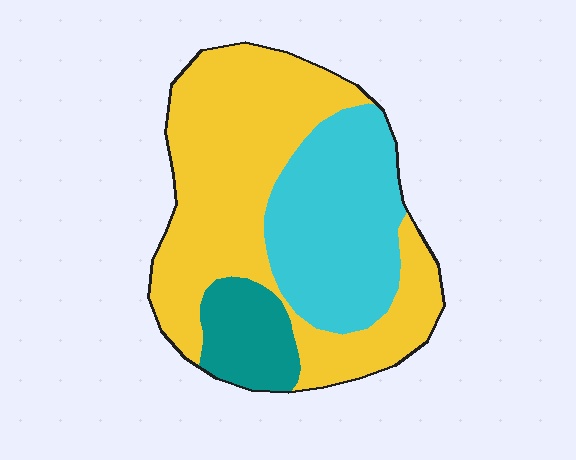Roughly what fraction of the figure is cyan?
Cyan takes up between a sixth and a third of the figure.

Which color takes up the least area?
Teal, at roughly 10%.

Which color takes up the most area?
Yellow, at roughly 55%.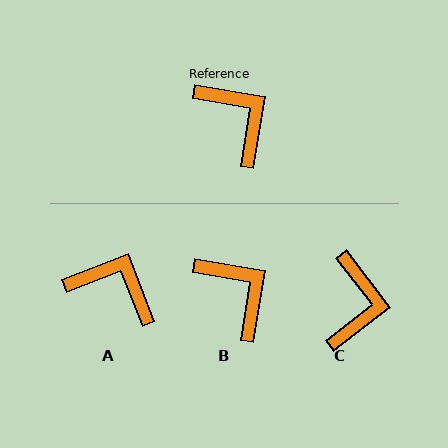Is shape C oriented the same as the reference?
No, it is off by about 43 degrees.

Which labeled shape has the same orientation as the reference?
B.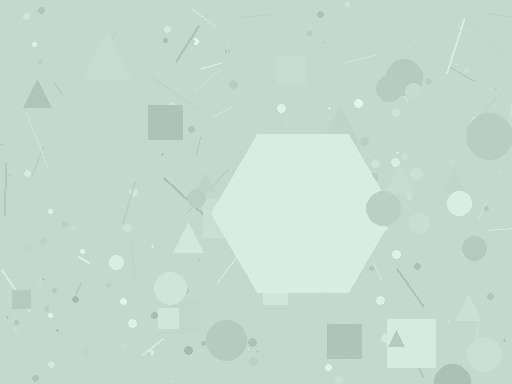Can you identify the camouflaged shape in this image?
The camouflaged shape is a hexagon.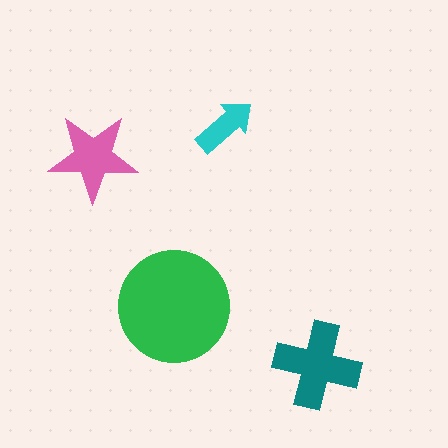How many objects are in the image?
There are 4 objects in the image.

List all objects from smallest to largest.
The cyan arrow, the pink star, the teal cross, the green circle.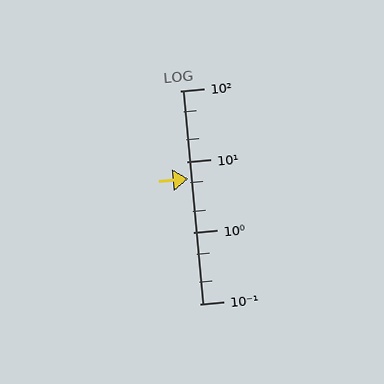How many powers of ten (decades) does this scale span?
The scale spans 3 decades, from 0.1 to 100.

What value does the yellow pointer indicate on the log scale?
The pointer indicates approximately 5.8.